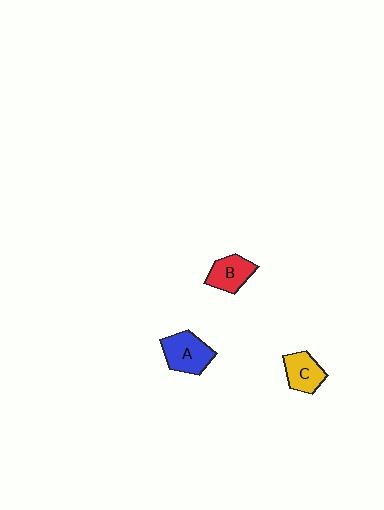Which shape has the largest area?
Shape A (blue).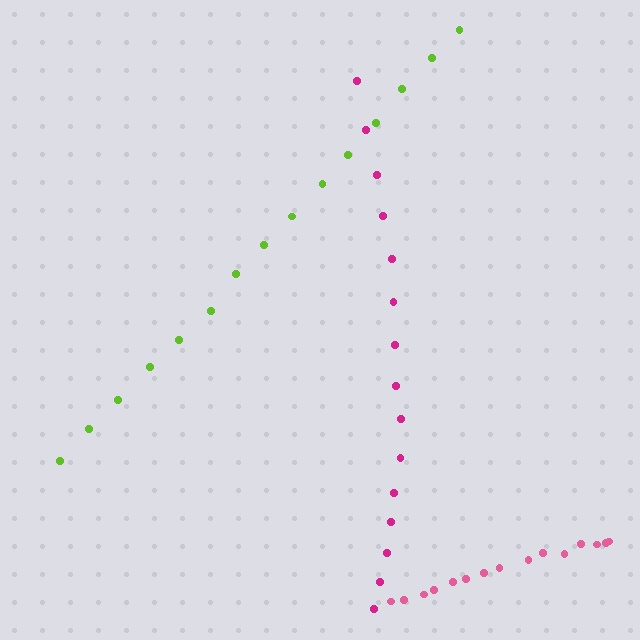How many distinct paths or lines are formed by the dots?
There are 3 distinct paths.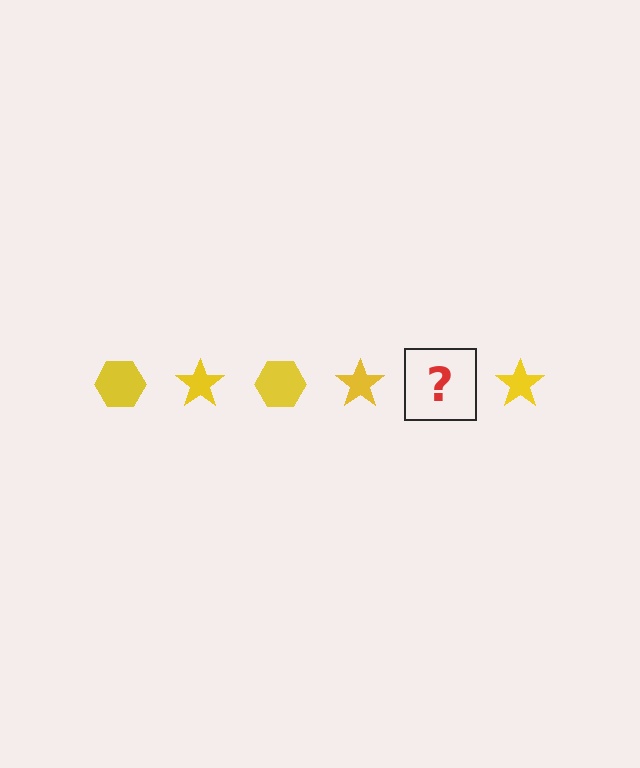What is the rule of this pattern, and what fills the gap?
The rule is that the pattern cycles through hexagon, star shapes in yellow. The gap should be filled with a yellow hexagon.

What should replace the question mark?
The question mark should be replaced with a yellow hexagon.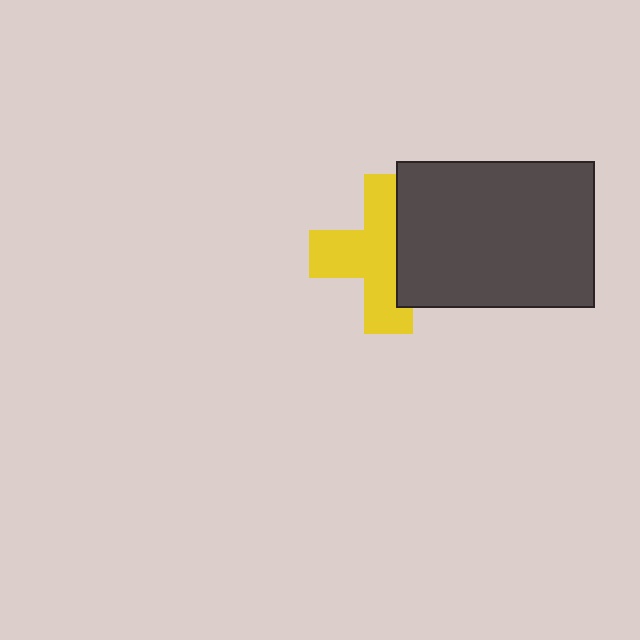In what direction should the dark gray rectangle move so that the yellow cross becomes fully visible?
The dark gray rectangle should move right. That is the shortest direction to clear the overlap and leave the yellow cross fully visible.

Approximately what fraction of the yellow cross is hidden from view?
Roughly 38% of the yellow cross is hidden behind the dark gray rectangle.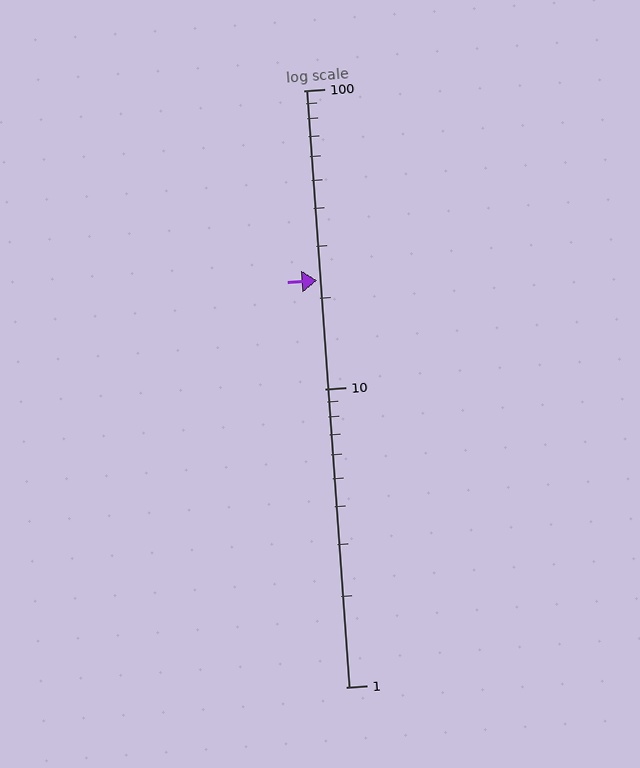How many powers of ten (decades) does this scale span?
The scale spans 2 decades, from 1 to 100.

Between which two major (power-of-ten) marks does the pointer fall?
The pointer is between 10 and 100.